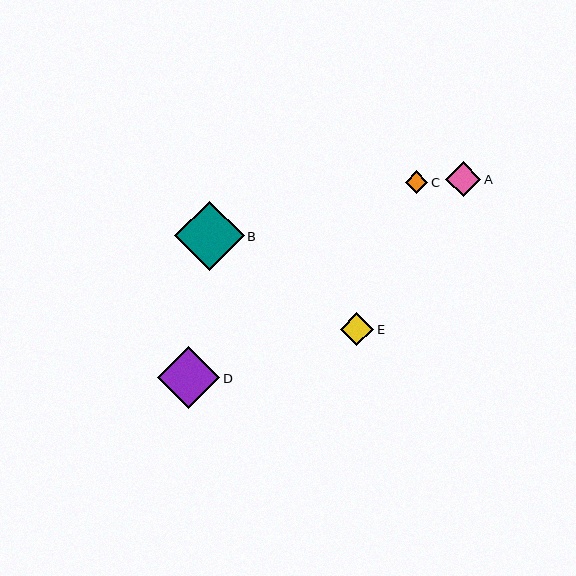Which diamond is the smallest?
Diamond C is the smallest with a size of approximately 22 pixels.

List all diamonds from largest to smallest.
From largest to smallest: B, D, A, E, C.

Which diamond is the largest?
Diamond B is the largest with a size of approximately 69 pixels.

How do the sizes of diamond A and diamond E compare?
Diamond A and diamond E are approximately the same size.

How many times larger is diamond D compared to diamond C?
Diamond D is approximately 2.8 times the size of diamond C.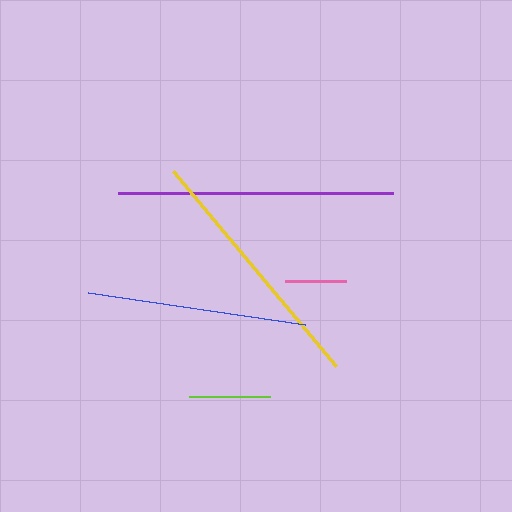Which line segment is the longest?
The purple line is the longest at approximately 275 pixels.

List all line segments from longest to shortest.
From longest to shortest: purple, yellow, blue, lime, pink.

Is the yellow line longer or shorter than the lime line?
The yellow line is longer than the lime line.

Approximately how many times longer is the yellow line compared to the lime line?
The yellow line is approximately 3.1 times the length of the lime line.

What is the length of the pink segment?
The pink segment is approximately 62 pixels long.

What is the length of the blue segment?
The blue segment is approximately 219 pixels long.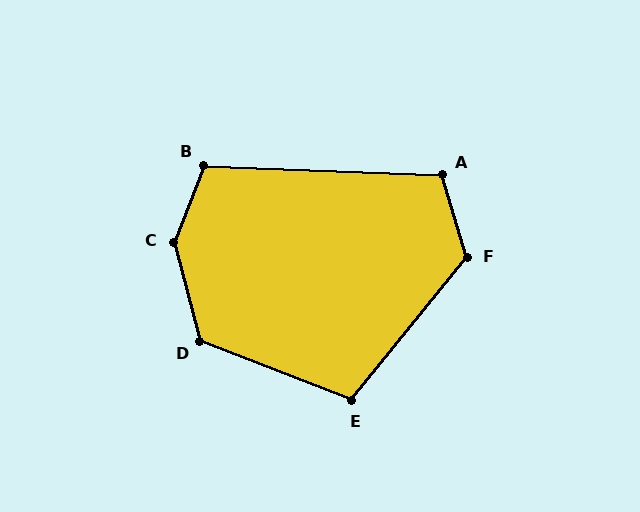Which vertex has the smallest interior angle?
E, at approximately 108 degrees.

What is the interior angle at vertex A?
Approximately 109 degrees (obtuse).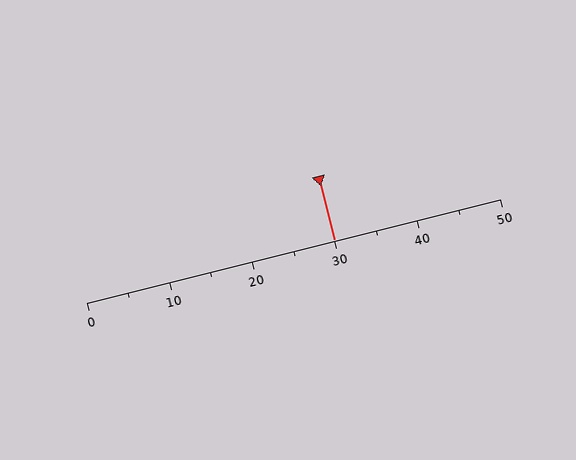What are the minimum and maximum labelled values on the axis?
The axis runs from 0 to 50.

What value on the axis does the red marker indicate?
The marker indicates approximately 30.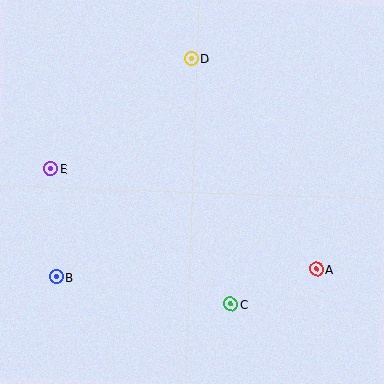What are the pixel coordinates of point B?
Point B is at (56, 277).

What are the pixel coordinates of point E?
Point E is at (51, 169).